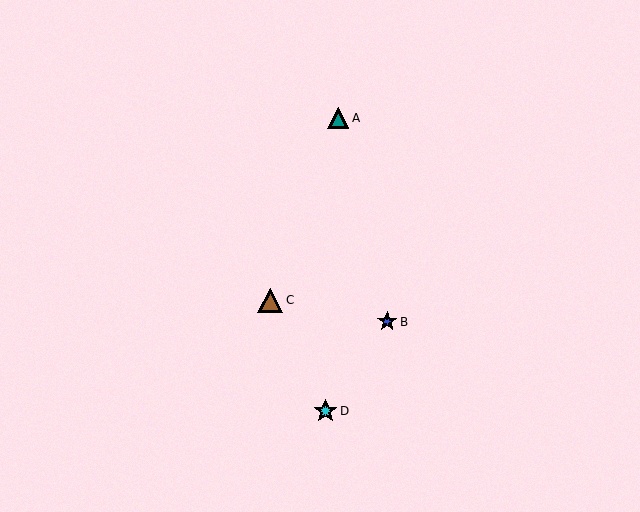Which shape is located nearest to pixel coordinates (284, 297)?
The brown triangle (labeled C) at (270, 300) is nearest to that location.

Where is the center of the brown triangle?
The center of the brown triangle is at (270, 300).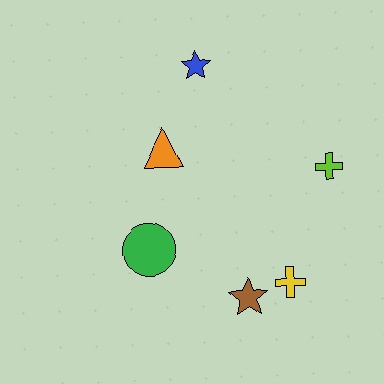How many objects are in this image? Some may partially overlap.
There are 6 objects.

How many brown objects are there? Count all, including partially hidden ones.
There is 1 brown object.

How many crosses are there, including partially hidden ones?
There are 2 crosses.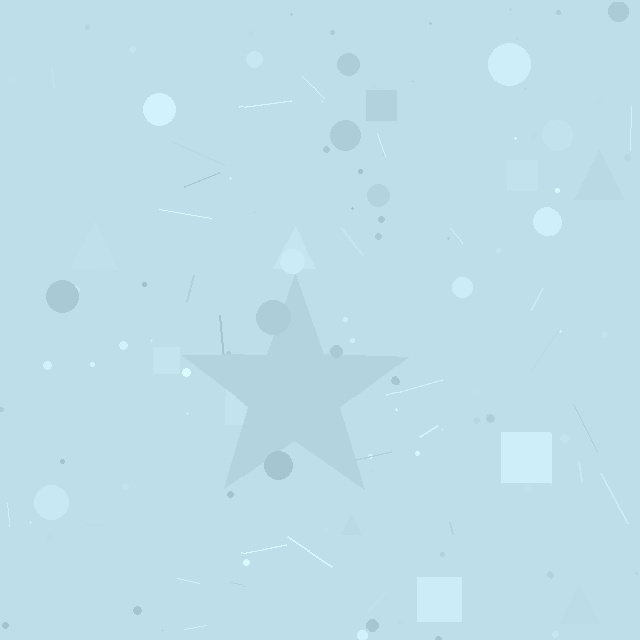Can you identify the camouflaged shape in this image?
The camouflaged shape is a star.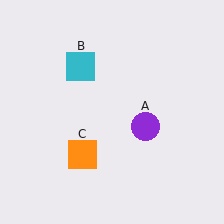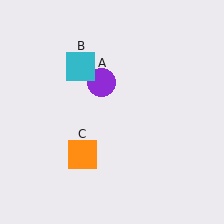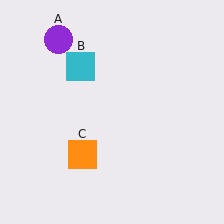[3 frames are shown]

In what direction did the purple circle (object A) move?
The purple circle (object A) moved up and to the left.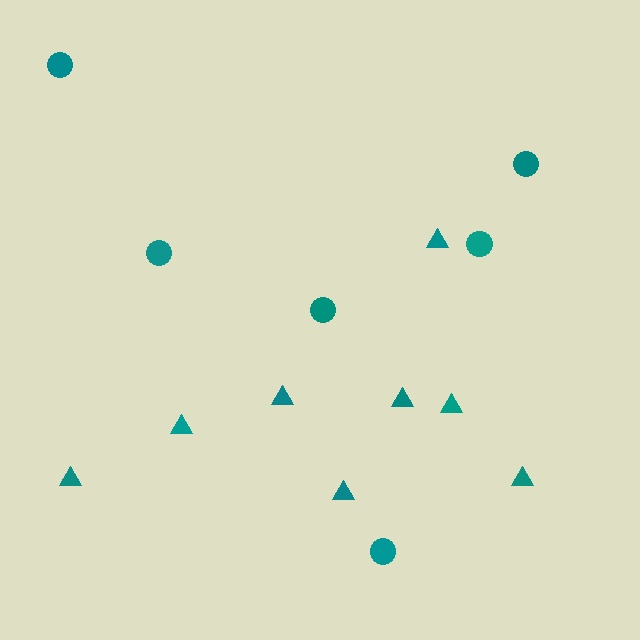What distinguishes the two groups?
There are 2 groups: one group of circles (6) and one group of triangles (8).